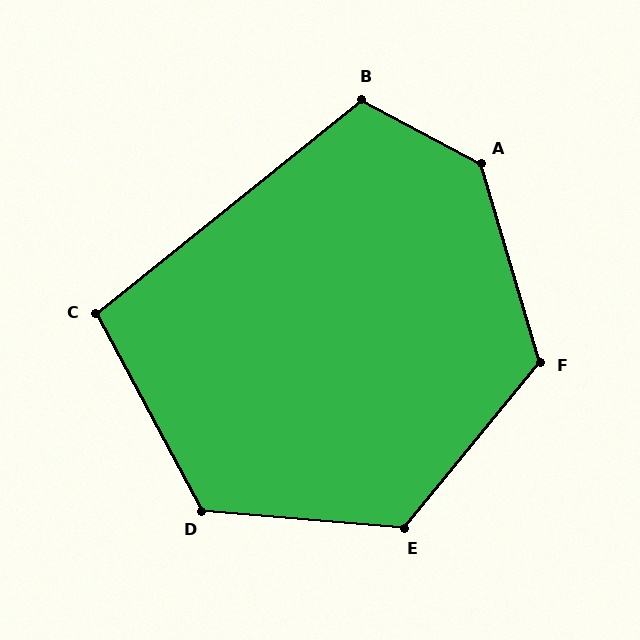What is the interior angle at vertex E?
Approximately 125 degrees (obtuse).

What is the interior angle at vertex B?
Approximately 113 degrees (obtuse).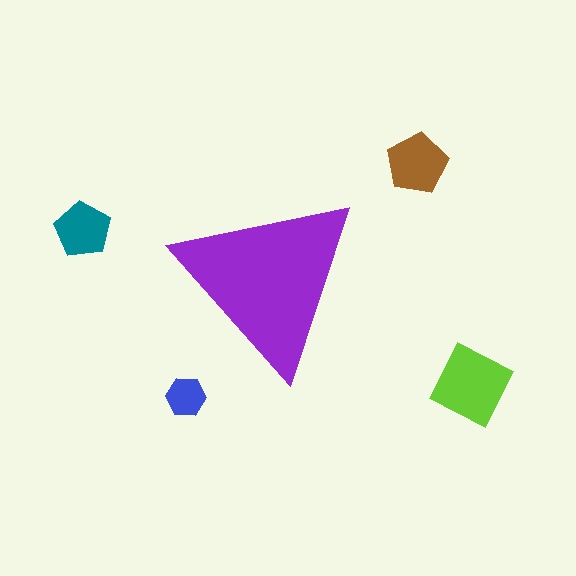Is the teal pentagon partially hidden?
No, the teal pentagon is fully visible.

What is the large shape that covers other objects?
A purple triangle.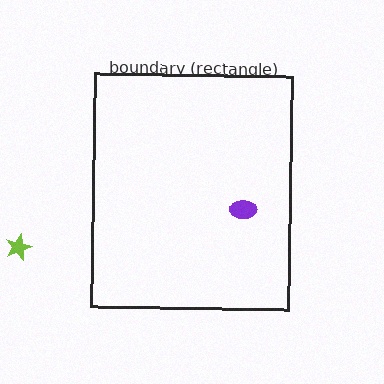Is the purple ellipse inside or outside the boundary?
Inside.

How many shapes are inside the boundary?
1 inside, 1 outside.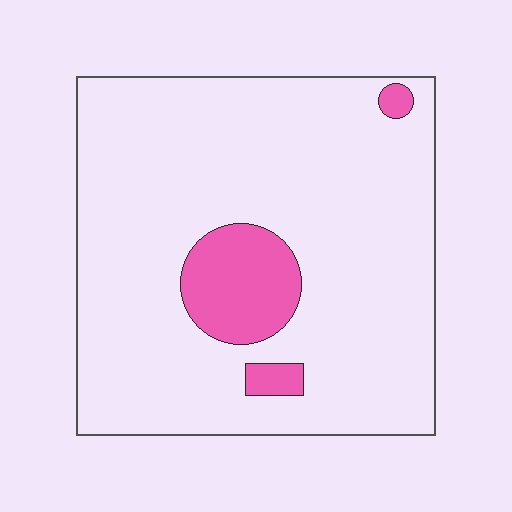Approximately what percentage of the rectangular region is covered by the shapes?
Approximately 10%.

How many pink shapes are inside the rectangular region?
3.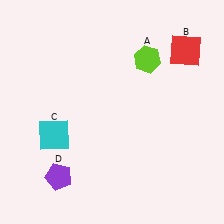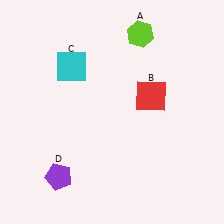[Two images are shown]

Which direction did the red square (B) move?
The red square (B) moved down.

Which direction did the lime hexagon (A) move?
The lime hexagon (A) moved up.